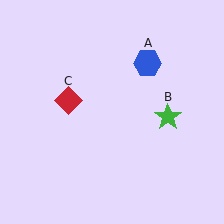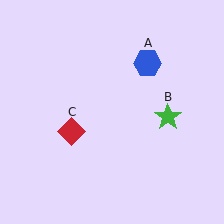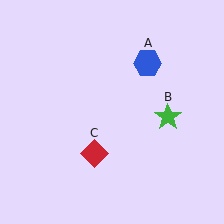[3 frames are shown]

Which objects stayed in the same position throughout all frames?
Blue hexagon (object A) and green star (object B) remained stationary.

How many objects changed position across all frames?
1 object changed position: red diamond (object C).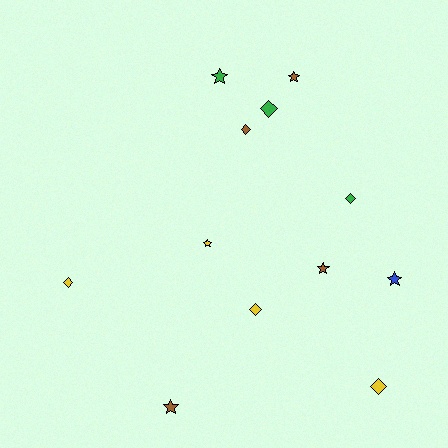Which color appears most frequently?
Yellow, with 4 objects.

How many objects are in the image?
There are 12 objects.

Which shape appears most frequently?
Diamond, with 6 objects.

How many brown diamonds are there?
There is 1 brown diamond.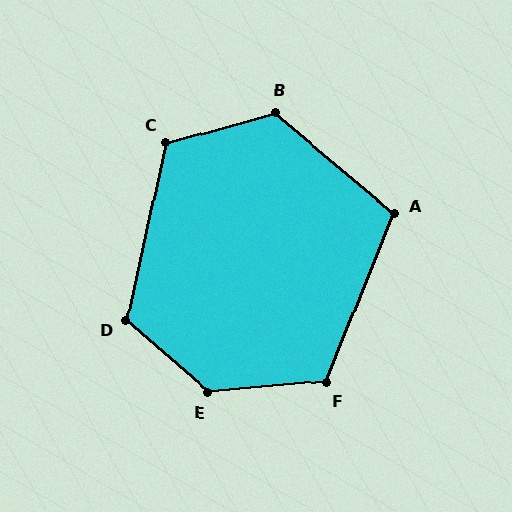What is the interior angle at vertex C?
Approximately 118 degrees (obtuse).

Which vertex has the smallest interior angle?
A, at approximately 109 degrees.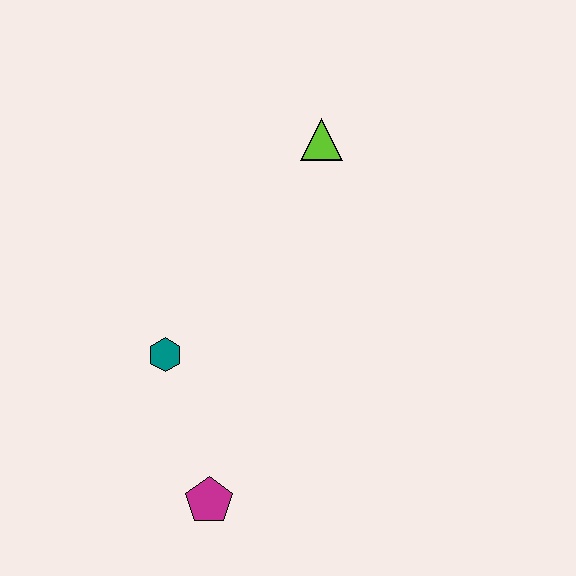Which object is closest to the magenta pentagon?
The teal hexagon is closest to the magenta pentagon.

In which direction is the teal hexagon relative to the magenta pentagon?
The teal hexagon is above the magenta pentagon.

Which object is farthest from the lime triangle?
The magenta pentagon is farthest from the lime triangle.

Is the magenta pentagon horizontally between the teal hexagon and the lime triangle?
Yes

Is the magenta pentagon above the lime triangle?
No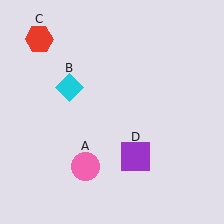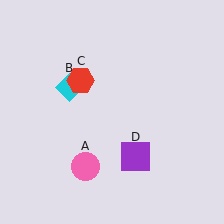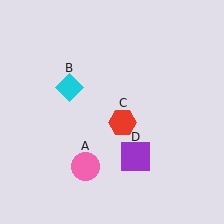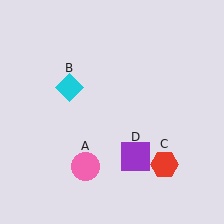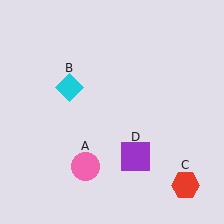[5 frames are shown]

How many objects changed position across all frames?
1 object changed position: red hexagon (object C).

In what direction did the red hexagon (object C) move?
The red hexagon (object C) moved down and to the right.